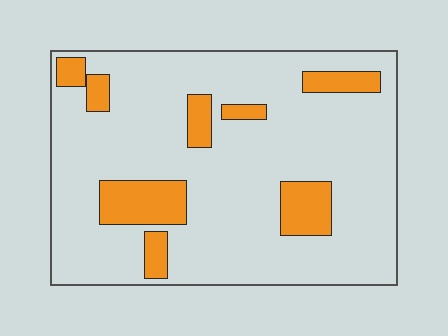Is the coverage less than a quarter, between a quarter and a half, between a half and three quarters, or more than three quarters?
Less than a quarter.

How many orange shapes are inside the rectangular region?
8.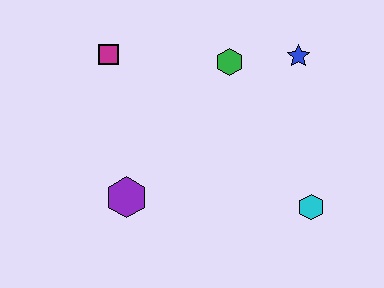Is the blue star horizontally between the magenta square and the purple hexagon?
No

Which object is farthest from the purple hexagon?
The blue star is farthest from the purple hexagon.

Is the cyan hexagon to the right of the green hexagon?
Yes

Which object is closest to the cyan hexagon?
The blue star is closest to the cyan hexagon.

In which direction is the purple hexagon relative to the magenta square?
The purple hexagon is below the magenta square.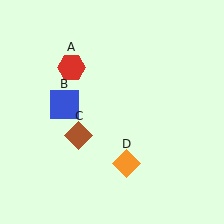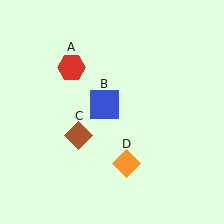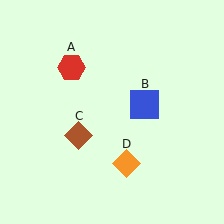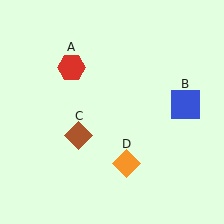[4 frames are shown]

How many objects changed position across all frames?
1 object changed position: blue square (object B).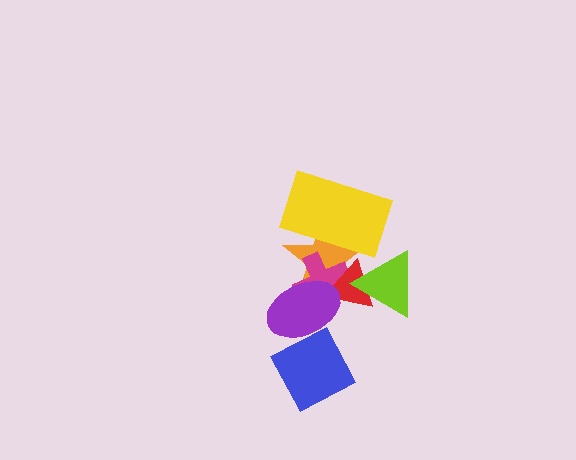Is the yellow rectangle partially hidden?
No, no other shape covers it.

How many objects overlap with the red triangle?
4 objects overlap with the red triangle.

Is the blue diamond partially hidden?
Yes, it is partially covered by another shape.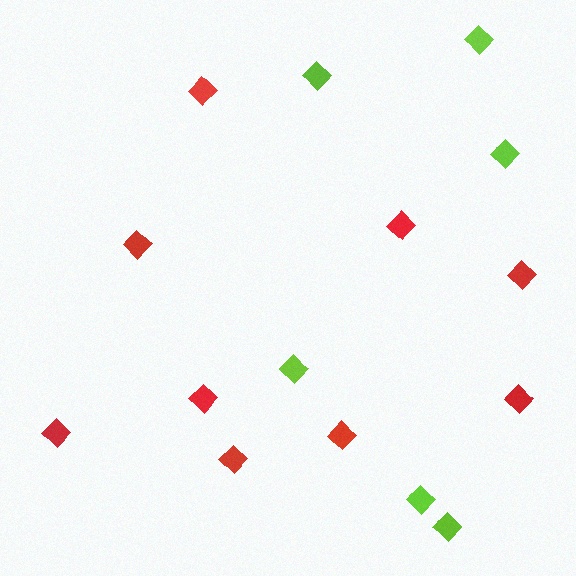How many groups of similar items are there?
There are 2 groups: one group of red diamonds (9) and one group of lime diamonds (6).